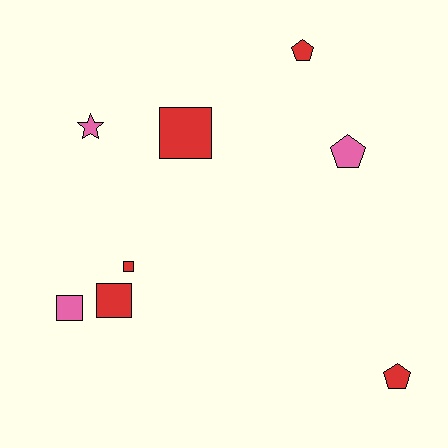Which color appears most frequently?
Red, with 5 objects.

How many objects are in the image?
There are 8 objects.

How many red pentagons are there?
There are 2 red pentagons.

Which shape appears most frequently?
Square, with 4 objects.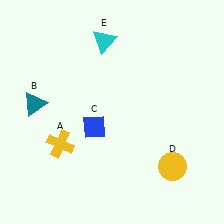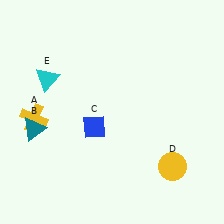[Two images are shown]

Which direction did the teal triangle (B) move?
The teal triangle (B) moved down.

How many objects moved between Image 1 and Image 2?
3 objects moved between the two images.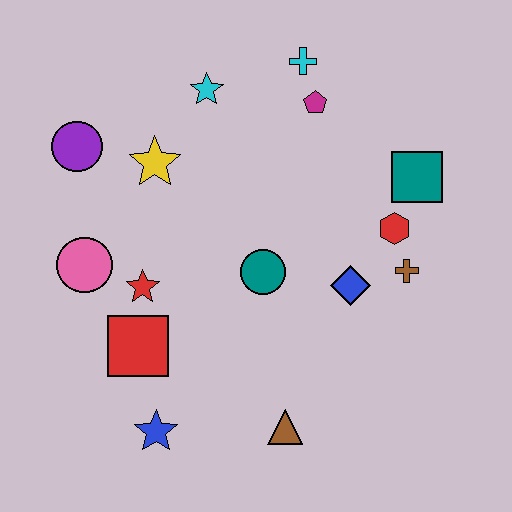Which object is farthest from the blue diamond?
The purple circle is farthest from the blue diamond.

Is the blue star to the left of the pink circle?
No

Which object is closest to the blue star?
The red square is closest to the blue star.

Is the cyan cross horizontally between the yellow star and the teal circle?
No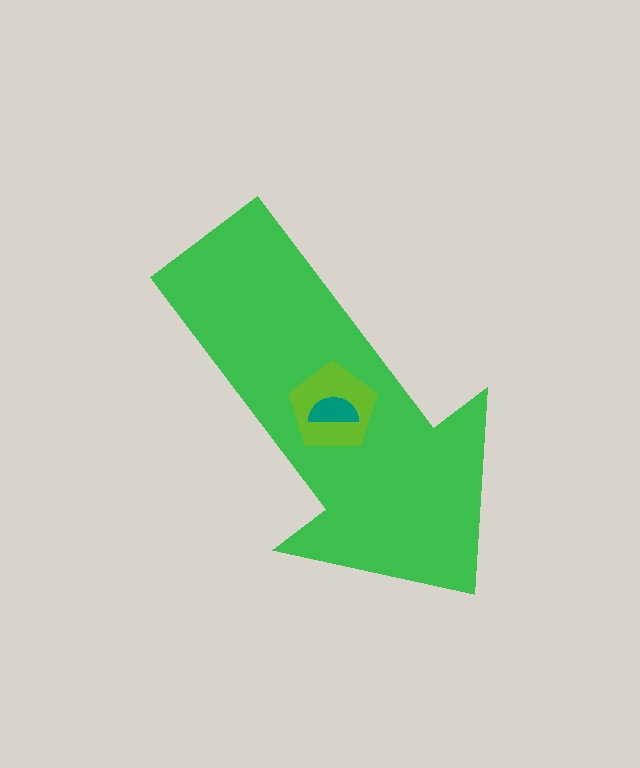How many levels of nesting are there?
3.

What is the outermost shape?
The green arrow.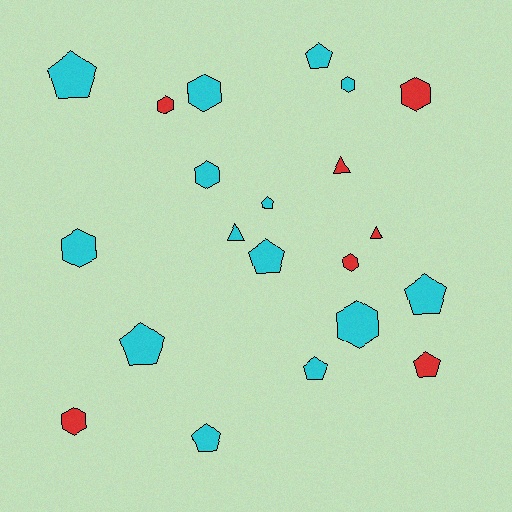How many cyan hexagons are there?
There are 5 cyan hexagons.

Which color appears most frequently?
Cyan, with 14 objects.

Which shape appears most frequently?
Hexagon, with 9 objects.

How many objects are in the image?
There are 21 objects.